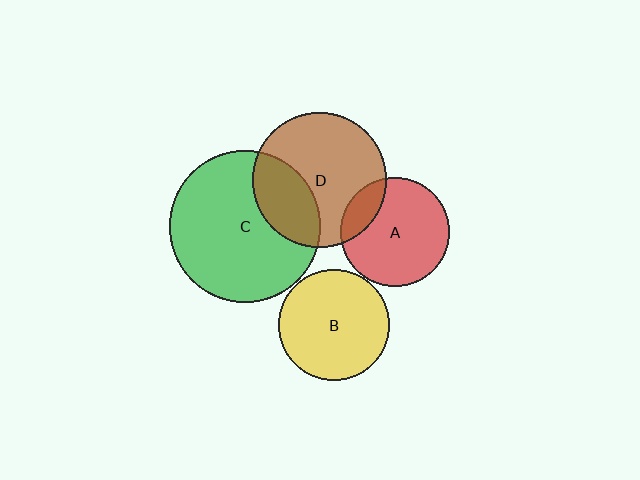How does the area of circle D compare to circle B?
Approximately 1.5 times.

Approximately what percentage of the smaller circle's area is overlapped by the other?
Approximately 20%.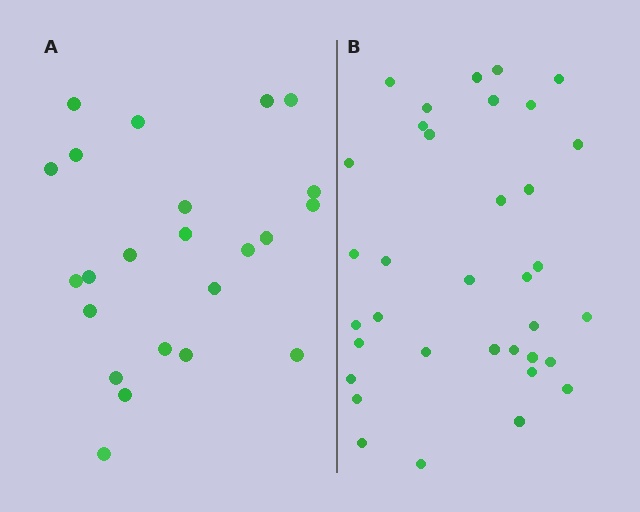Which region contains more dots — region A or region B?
Region B (the right region) has more dots.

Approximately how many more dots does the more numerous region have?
Region B has roughly 12 or so more dots than region A.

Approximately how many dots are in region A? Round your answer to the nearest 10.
About 20 dots. (The exact count is 23, which rounds to 20.)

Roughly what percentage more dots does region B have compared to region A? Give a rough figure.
About 50% more.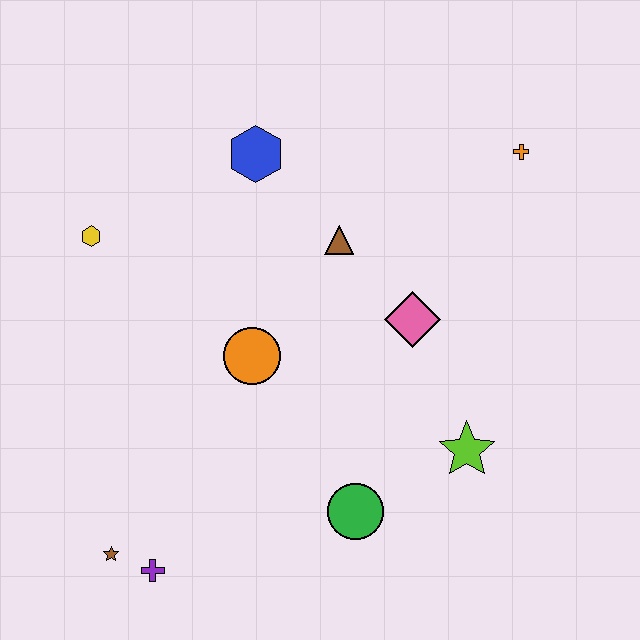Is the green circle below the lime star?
Yes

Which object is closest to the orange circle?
The brown triangle is closest to the orange circle.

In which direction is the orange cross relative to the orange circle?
The orange cross is to the right of the orange circle.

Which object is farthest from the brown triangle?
The brown star is farthest from the brown triangle.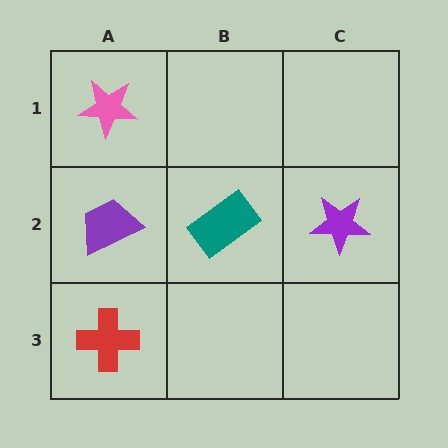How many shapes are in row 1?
1 shape.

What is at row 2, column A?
A purple trapezoid.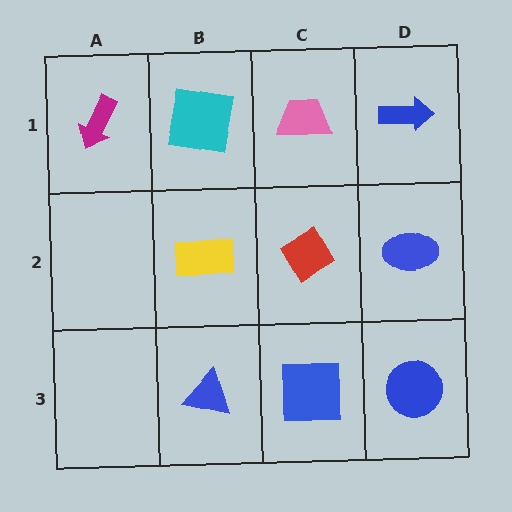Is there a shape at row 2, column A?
No, that cell is empty.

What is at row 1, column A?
A magenta arrow.